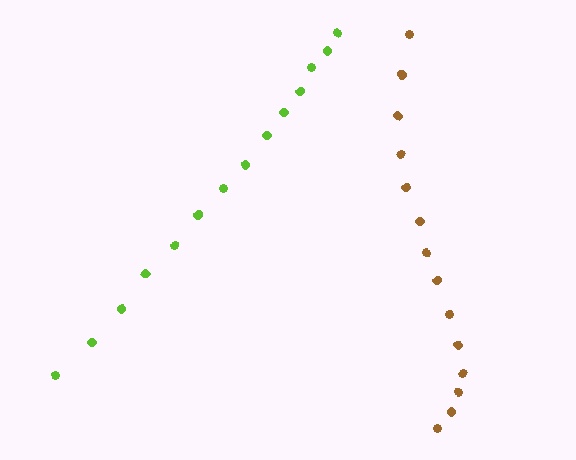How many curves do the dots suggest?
There are 2 distinct paths.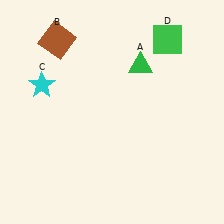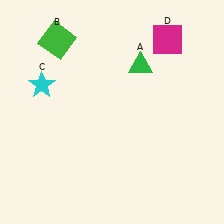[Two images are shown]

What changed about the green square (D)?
In Image 1, D is green. In Image 2, it changed to magenta.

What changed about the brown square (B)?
In Image 1, B is brown. In Image 2, it changed to green.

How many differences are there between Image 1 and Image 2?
There are 2 differences between the two images.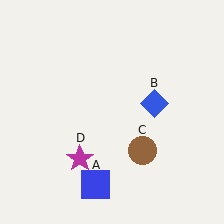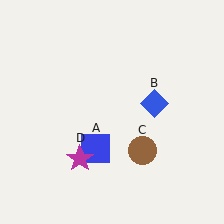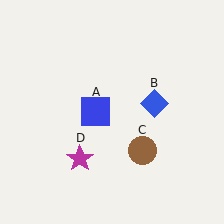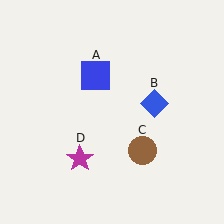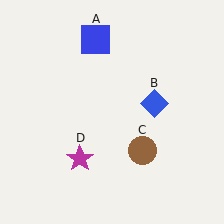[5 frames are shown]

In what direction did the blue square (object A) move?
The blue square (object A) moved up.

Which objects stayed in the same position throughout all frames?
Blue diamond (object B) and brown circle (object C) and magenta star (object D) remained stationary.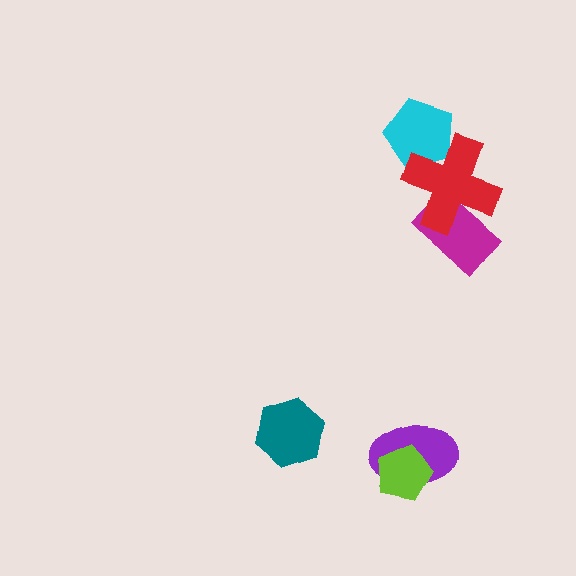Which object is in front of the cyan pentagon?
The red cross is in front of the cyan pentagon.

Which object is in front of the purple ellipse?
The lime pentagon is in front of the purple ellipse.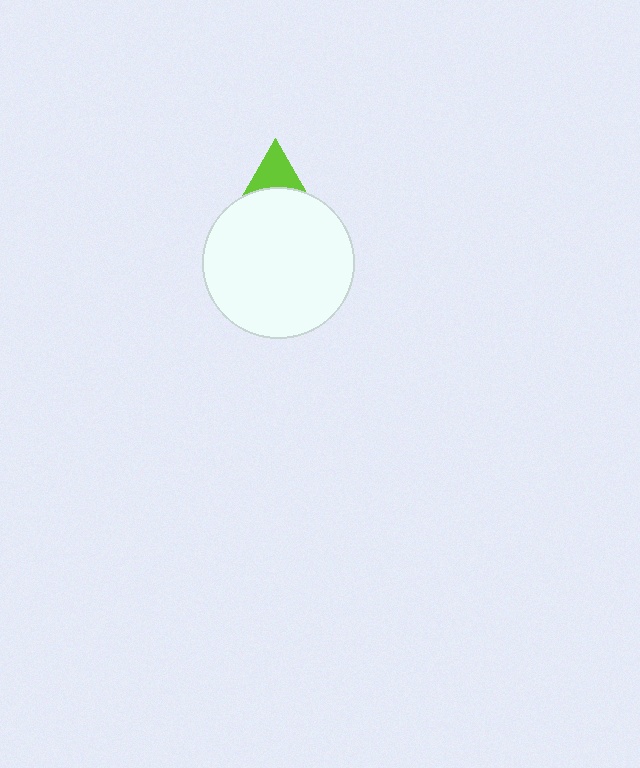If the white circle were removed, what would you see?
You would see the complete lime triangle.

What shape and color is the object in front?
The object in front is a white circle.